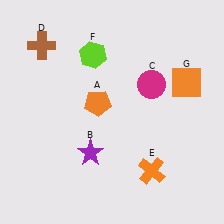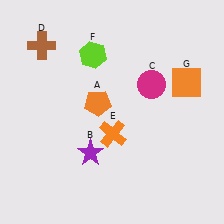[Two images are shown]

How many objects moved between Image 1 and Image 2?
1 object moved between the two images.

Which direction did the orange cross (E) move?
The orange cross (E) moved left.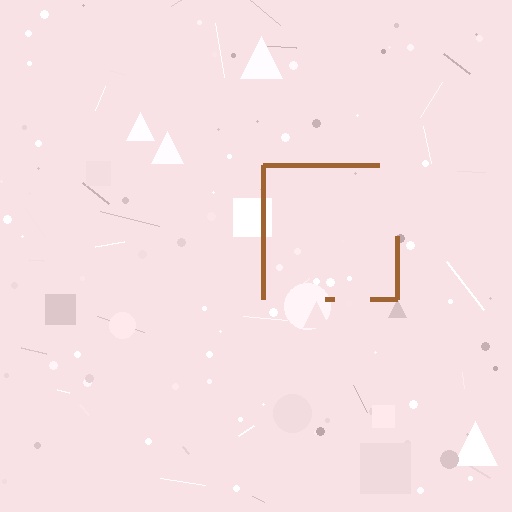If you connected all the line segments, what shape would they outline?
They would outline a square.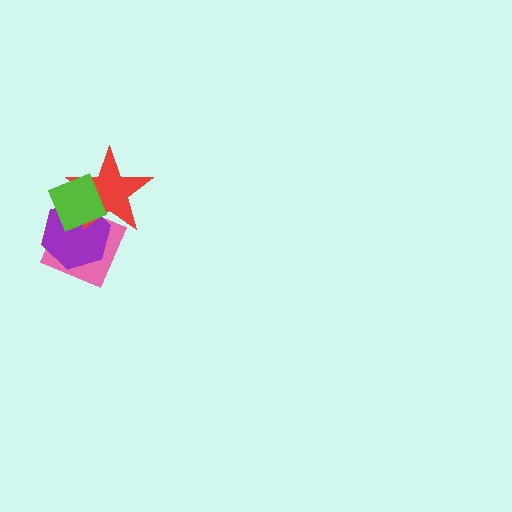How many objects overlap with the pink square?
3 objects overlap with the pink square.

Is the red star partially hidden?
Yes, it is partially covered by another shape.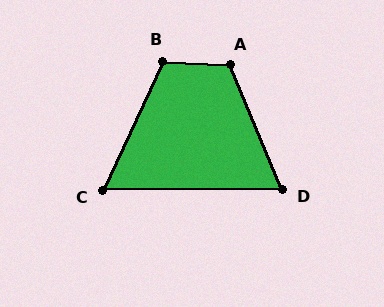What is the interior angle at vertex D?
Approximately 68 degrees (acute).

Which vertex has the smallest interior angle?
C, at approximately 65 degrees.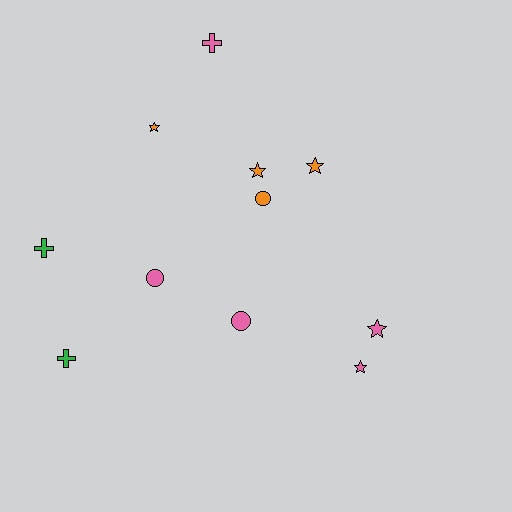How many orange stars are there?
There are 3 orange stars.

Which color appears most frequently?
Pink, with 5 objects.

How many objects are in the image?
There are 11 objects.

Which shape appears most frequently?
Star, with 5 objects.